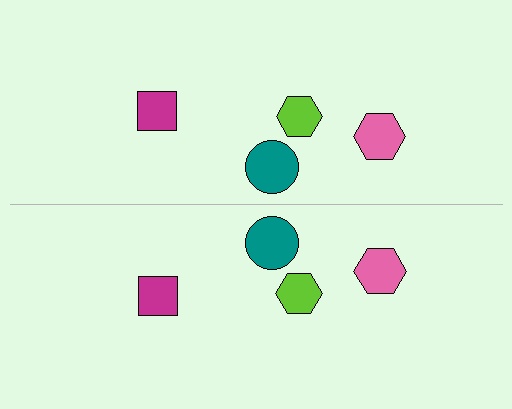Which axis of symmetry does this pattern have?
The pattern has a horizontal axis of symmetry running through the center of the image.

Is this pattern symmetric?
Yes, this pattern has bilateral (reflection) symmetry.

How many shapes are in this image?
There are 8 shapes in this image.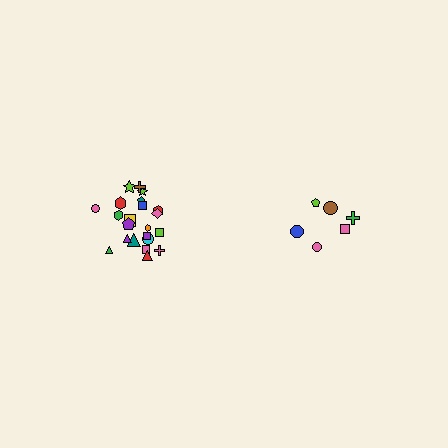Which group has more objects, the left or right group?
The left group.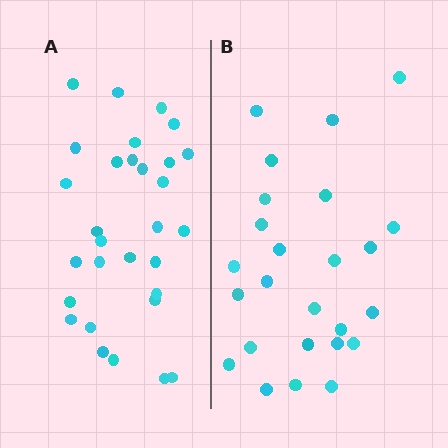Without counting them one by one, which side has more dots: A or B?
Region A (the left region) has more dots.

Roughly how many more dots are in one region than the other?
Region A has about 5 more dots than region B.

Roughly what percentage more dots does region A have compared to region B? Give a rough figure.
About 20% more.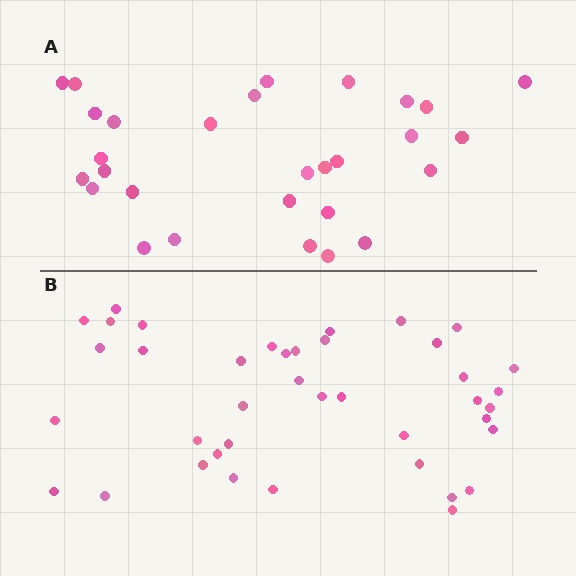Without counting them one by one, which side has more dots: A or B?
Region B (the bottom region) has more dots.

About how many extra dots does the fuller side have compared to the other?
Region B has roughly 12 or so more dots than region A.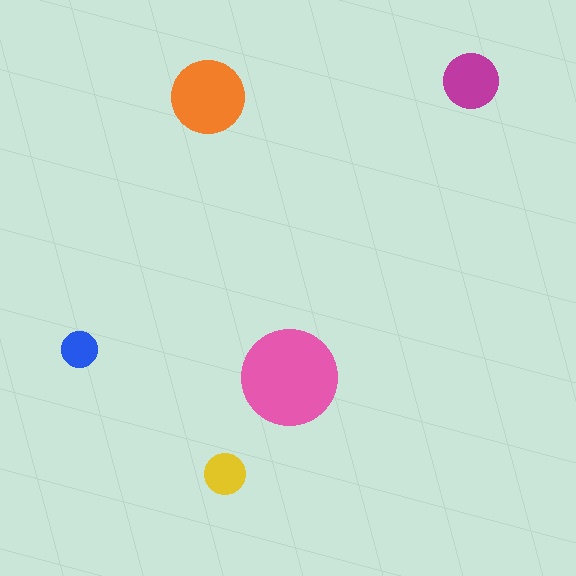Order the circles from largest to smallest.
the pink one, the orange one, the magenta one, the yellow one, the blue one.